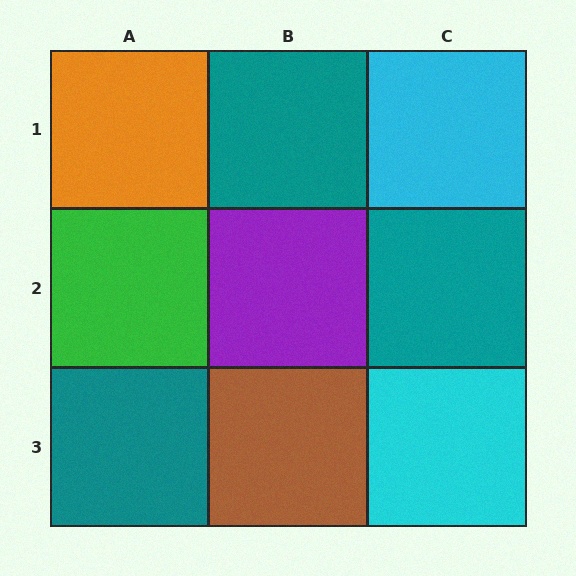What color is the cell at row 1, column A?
Orange.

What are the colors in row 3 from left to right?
Teal, brown, cyan.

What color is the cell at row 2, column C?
Teal.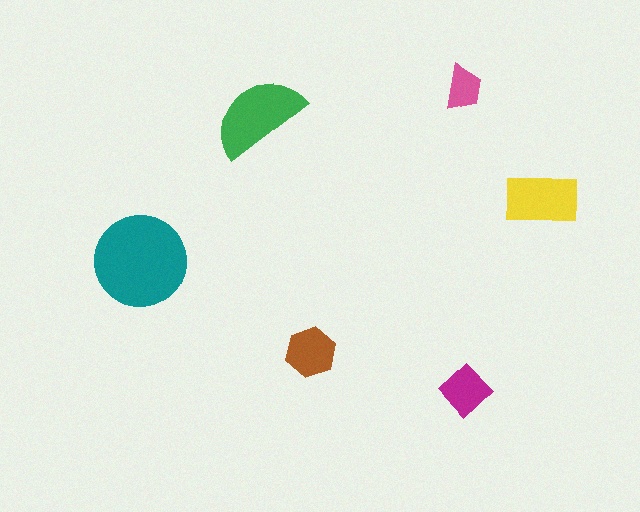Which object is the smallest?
The pink trapezoid.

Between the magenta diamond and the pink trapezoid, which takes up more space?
The magenta diamond.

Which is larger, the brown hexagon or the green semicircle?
The green semicircle.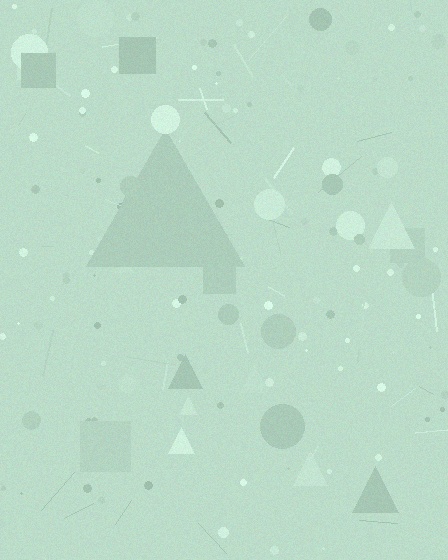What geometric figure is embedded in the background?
A triangle is embedded in the background.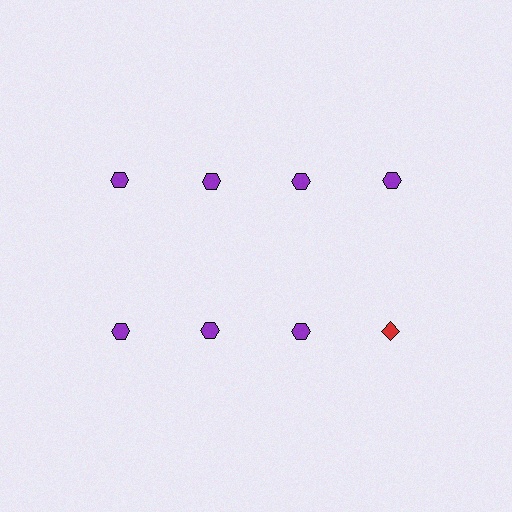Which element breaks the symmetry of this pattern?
The red diamond in the second row, second from right column breaks the symmetry. All other shapes are purple hexagons.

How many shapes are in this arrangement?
There are 8 shapes arranged in a grid pattern.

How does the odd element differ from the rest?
It differs in both color (red instead of purple) and shape (diamond instead of hexagon).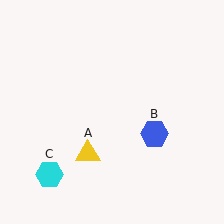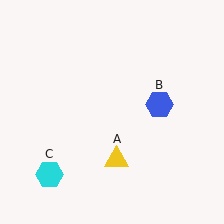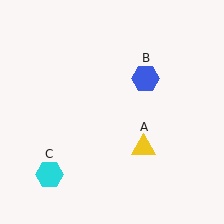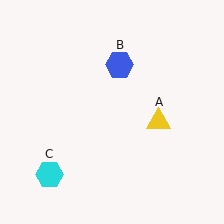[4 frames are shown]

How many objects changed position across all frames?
2 objects changed position: yellow triangle (object A), blue hexagon (object B).